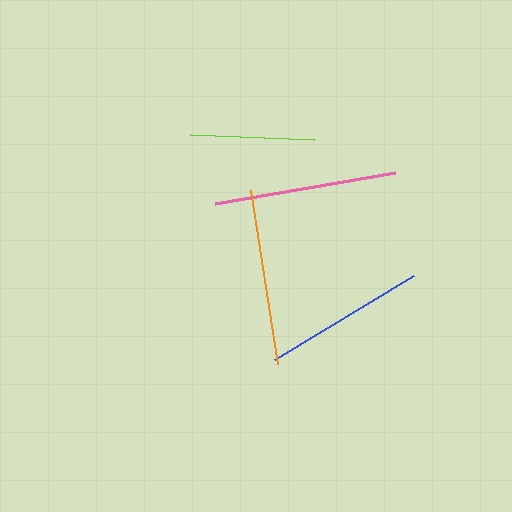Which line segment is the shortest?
The lime line is the shortest at approximately 123 pixels.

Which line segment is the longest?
The pink line is the longest at approximately 183 pixels.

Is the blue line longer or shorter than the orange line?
The orange line is longer than the blue line.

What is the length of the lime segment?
The lime segment is approximately 123 pixels long.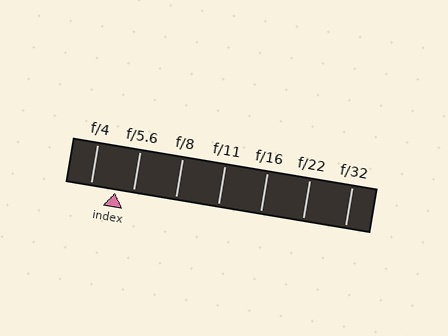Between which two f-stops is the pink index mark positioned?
The index mark is between f/4 and f/5.6.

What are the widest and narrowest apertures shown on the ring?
The widest aperture shown is f/4 and the narrowest is f/32.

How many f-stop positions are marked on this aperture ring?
There are 7 f-stop positions marked.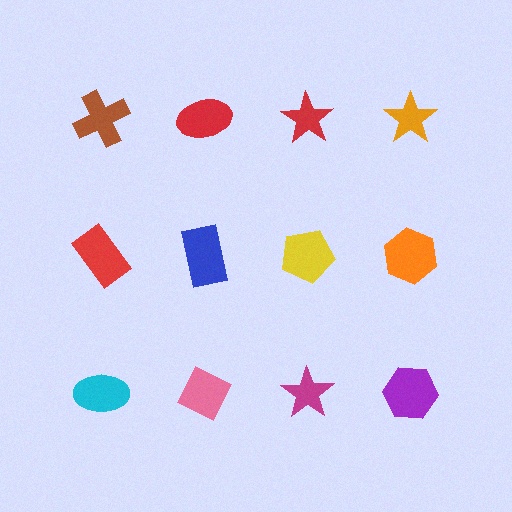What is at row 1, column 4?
An orange star.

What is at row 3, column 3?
A magenta star.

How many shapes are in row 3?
4 shapes.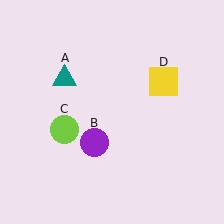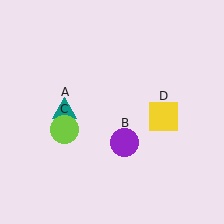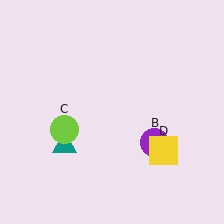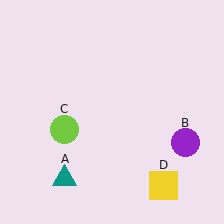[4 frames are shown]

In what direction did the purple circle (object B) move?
The purple circle (object B) moved right.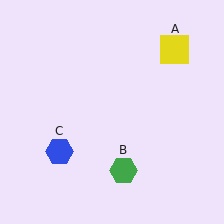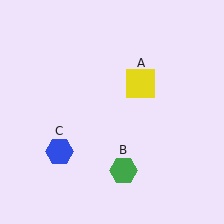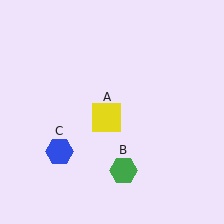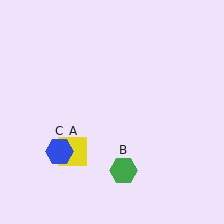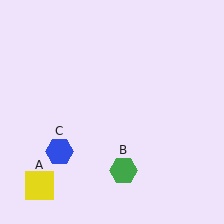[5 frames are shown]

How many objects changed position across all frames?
1 object changed position: yellow square (object A).